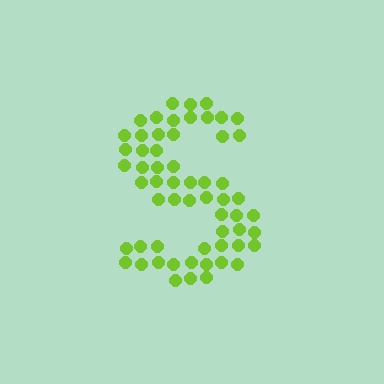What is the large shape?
The large shape is the letter S.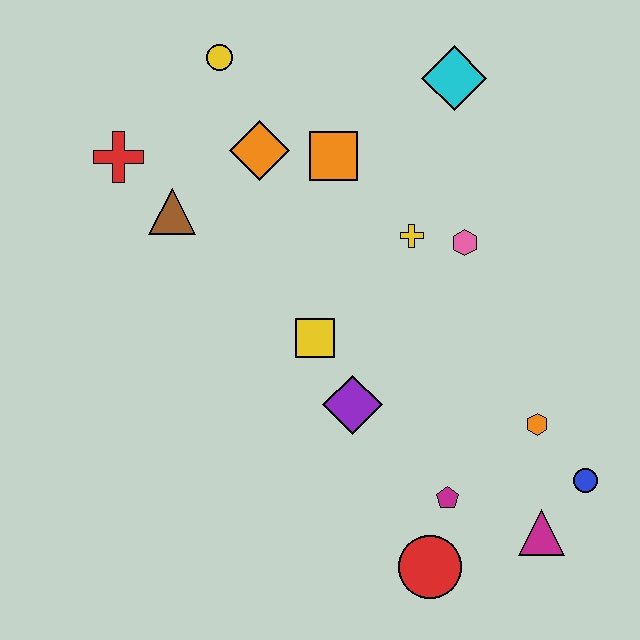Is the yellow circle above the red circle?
Yes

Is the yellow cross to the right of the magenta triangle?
No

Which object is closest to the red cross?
The brown triangle is closest to the red cross.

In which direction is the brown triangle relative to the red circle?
The brown triangle is above the red circle.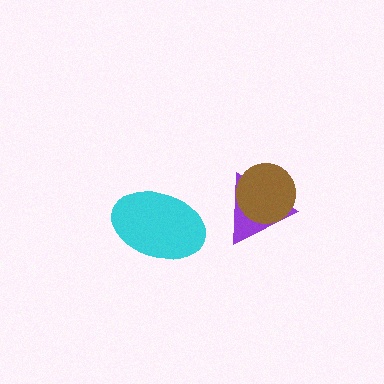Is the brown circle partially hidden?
No, no other shape covers it.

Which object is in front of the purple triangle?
The brown circle is in front of the purple triangle.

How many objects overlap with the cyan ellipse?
0 objects overlap with the cyan ellipse.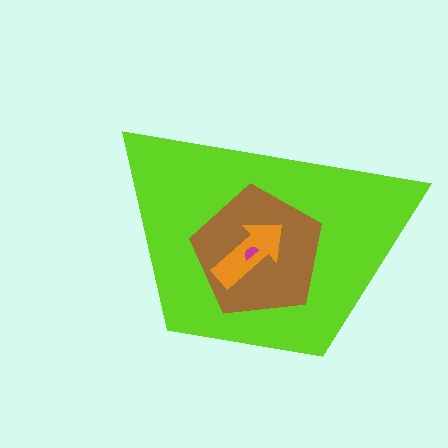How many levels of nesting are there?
4.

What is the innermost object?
The magenta semicircle.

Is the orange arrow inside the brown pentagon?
Yes.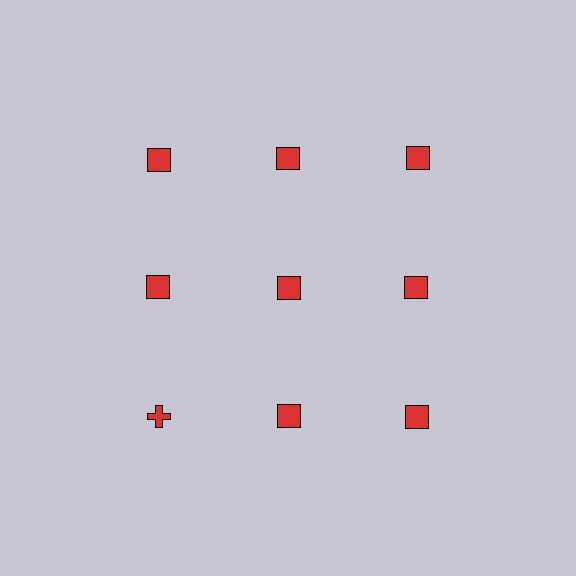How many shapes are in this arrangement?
There are 9 shapes arranged in a grid pattern.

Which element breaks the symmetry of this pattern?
The red cross in the third row, leftmost column breaks the symmetry. All other shapes are red squares.